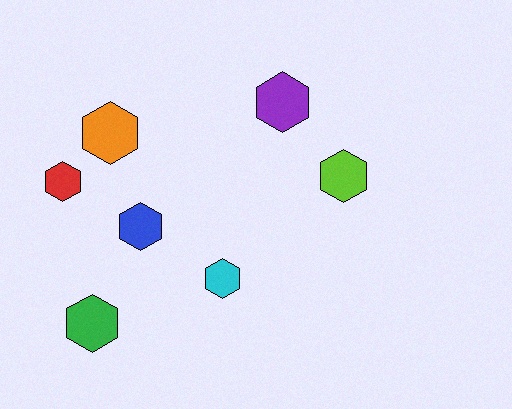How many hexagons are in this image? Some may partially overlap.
There are 7 hexagons.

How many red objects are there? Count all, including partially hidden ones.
There is 1 red object.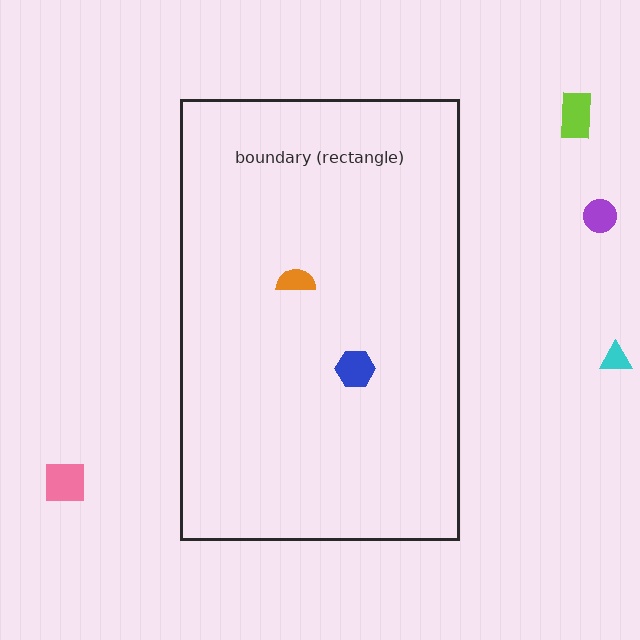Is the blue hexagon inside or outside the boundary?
Inside.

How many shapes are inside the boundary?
2 inside, 4 outside.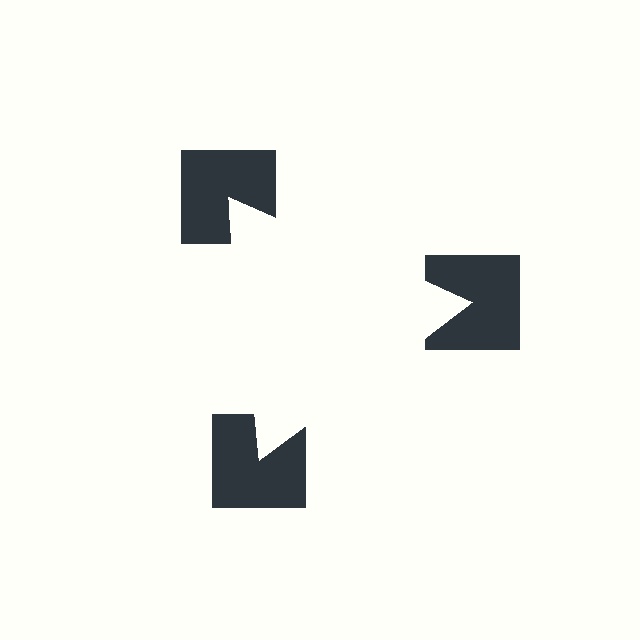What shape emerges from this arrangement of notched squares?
An illusory triangle — its edges are inferred from the aligned wedge cuts in the notched squares, not physically drawn.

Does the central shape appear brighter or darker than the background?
It typically appears slightly brighter than the background, even though no actual brightness change is drawn.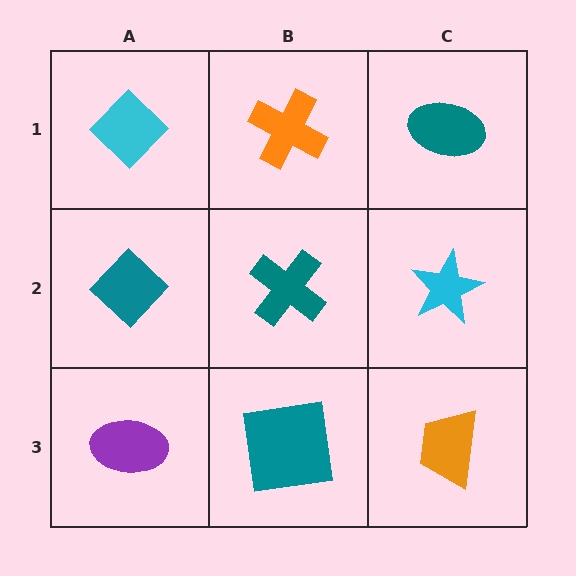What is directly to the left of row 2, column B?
A teal diamond.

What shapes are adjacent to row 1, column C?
A cyan star (row 2, column C), an orange cross (row 1, column B).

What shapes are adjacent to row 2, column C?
A teal ellipse (row 1, column C), an orange trapezoid (row 3, column C), a teal cross (row 2, column B).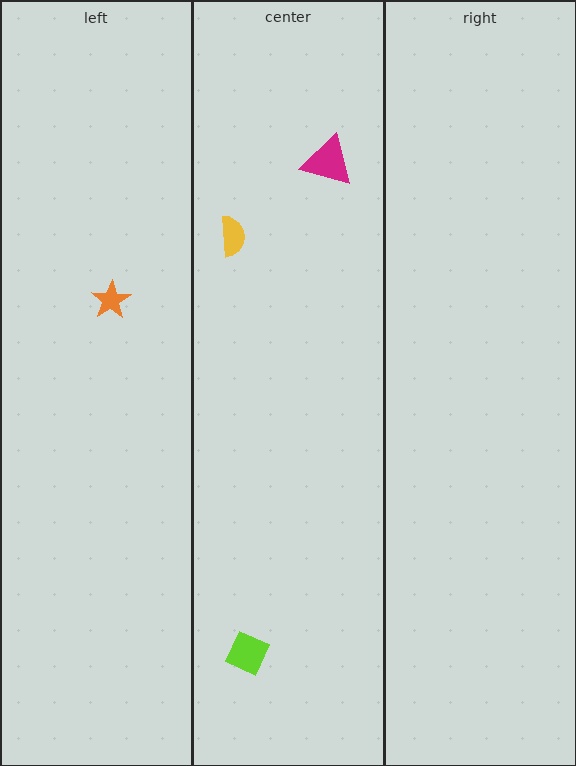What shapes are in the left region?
The orange star.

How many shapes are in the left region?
1.